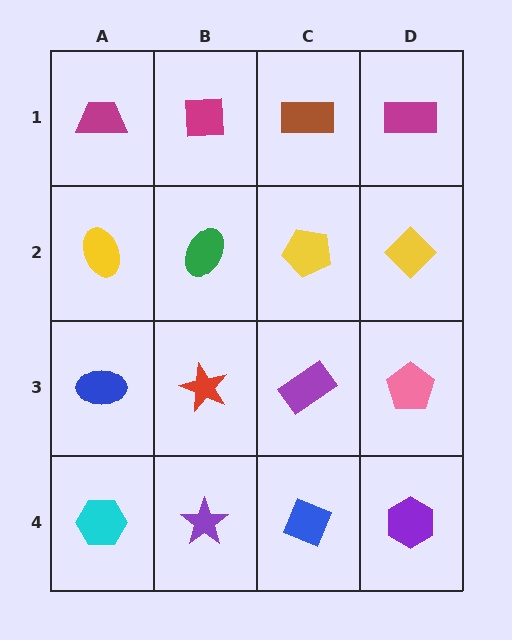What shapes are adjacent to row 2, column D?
A magenta rectangle (row 1, column D), a pink pentagon (row 3, column D), a yellow pentagon (row 2, column C).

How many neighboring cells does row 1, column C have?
3.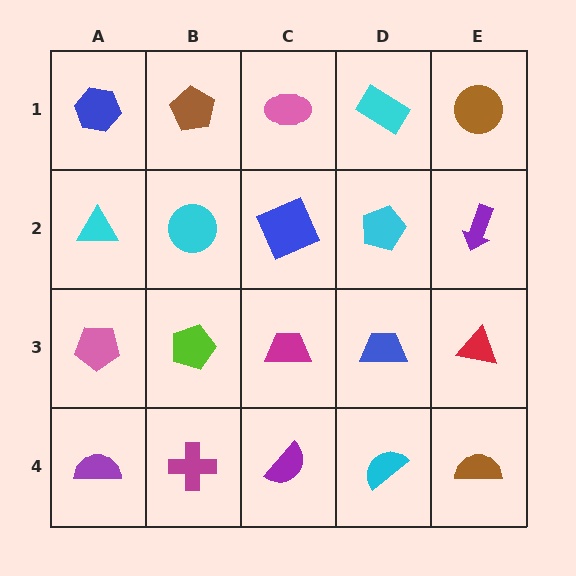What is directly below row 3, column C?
A purple semicircle.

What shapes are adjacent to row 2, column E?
A brown circle (row 1, column E), a red triangle (row 3, column E), a cyan pentagon (row 2, column D).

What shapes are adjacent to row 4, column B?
A lime pentagon (row 3, column B), a purple semicircle (row 4, column A), a purple semicircle (row 4, column C).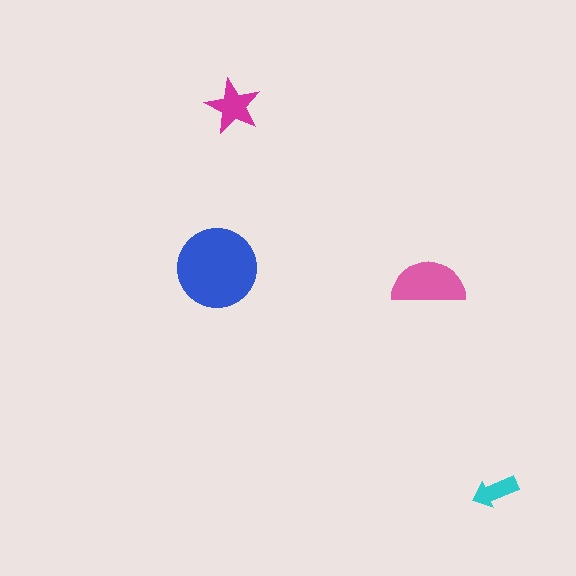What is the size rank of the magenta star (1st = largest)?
3rd.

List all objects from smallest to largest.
The cyan arrow, the magenta star, the pink semicircle, the blue circle.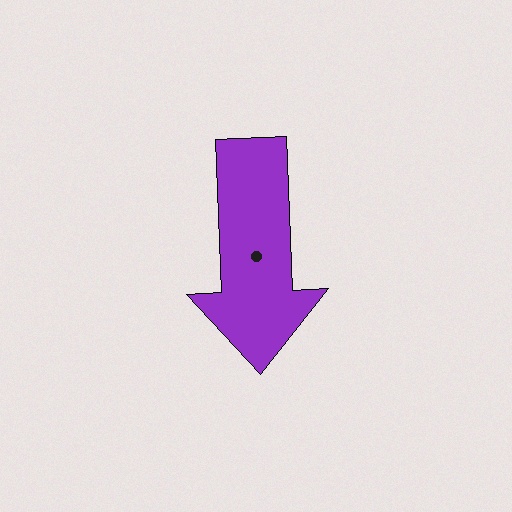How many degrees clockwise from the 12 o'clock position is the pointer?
Approximately 178 degrees.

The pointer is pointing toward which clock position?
Roughly 6 o'clock.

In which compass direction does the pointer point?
South.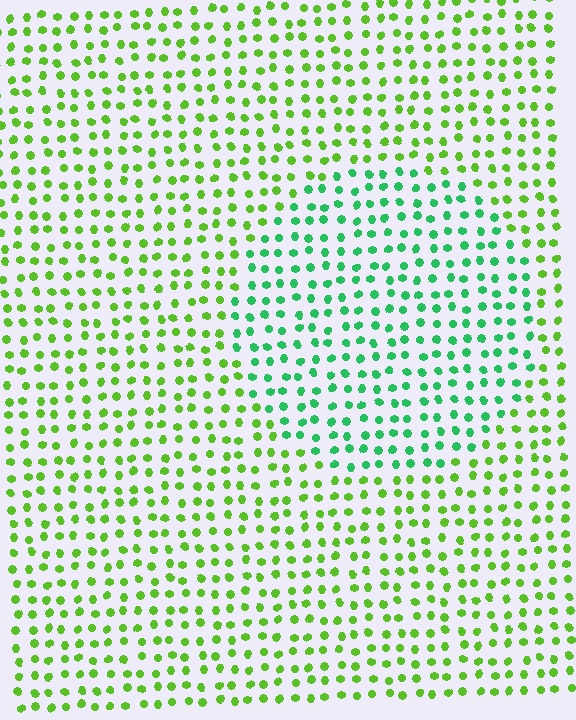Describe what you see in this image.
The image is filled with small lime elements in a uniform arrangement. A circle-shaped region is visible where the elements are tinted to a slightly different hue, forming a subtle color boundary.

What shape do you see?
I see a circle.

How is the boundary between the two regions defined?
The boundary is defined purely by a slight shift in hue (about 41 degrees). Spacing, size, and orientation are identical on both sides.